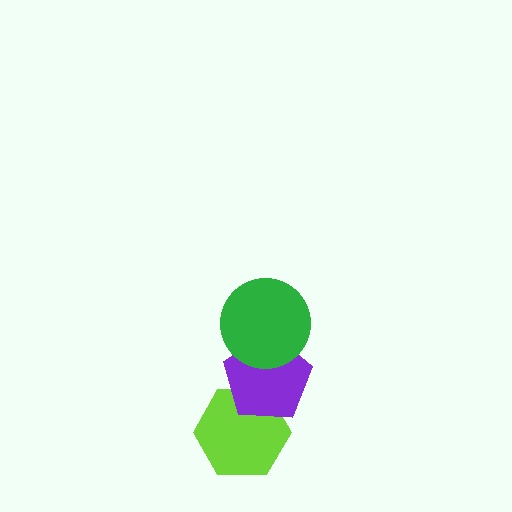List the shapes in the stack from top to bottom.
From top to bottom: the green circle, the purple pentagon, the lime hexagon.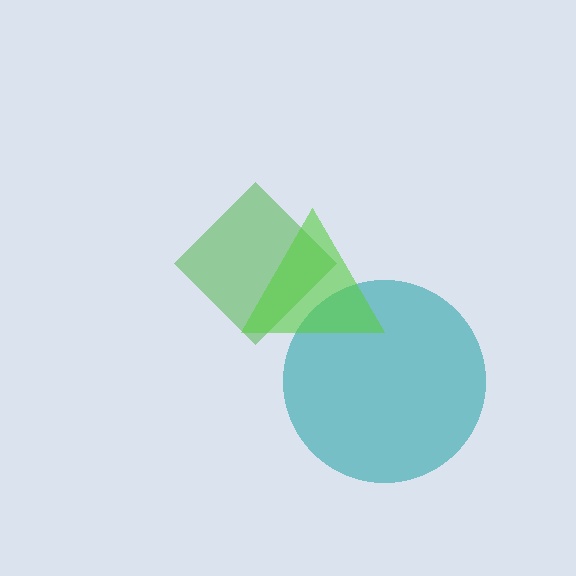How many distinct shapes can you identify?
There are 3 distinct shapes: a teal circle, a green diamond, a lime triangle.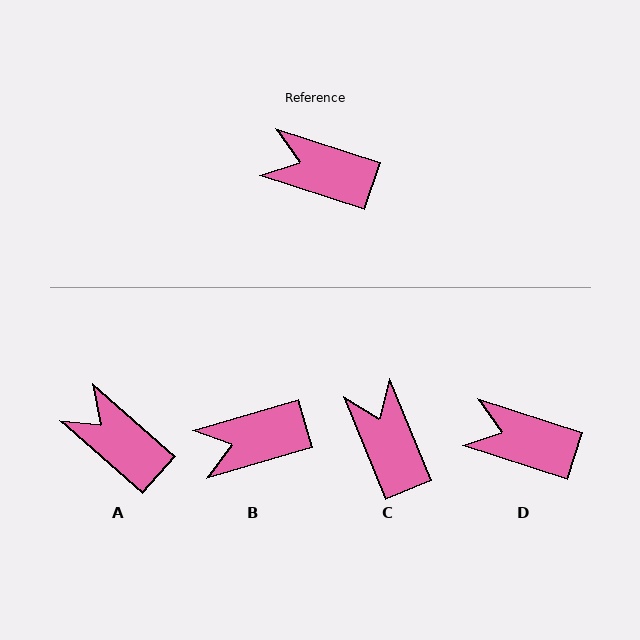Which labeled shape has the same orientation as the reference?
D.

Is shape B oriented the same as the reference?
No, it is off by about 34 degrees.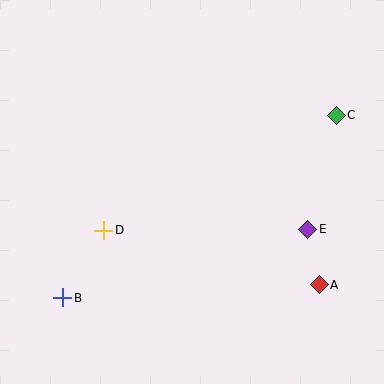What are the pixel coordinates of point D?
Point D is at (104, 230).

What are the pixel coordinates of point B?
Point B is at (63, 298).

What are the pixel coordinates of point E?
Point E is at (308, 229).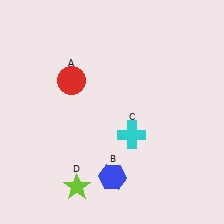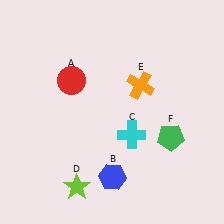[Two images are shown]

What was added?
An orange cross (E), a green pentagon (F) were added in Image 2.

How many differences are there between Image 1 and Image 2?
There are 2 differences between the two images.